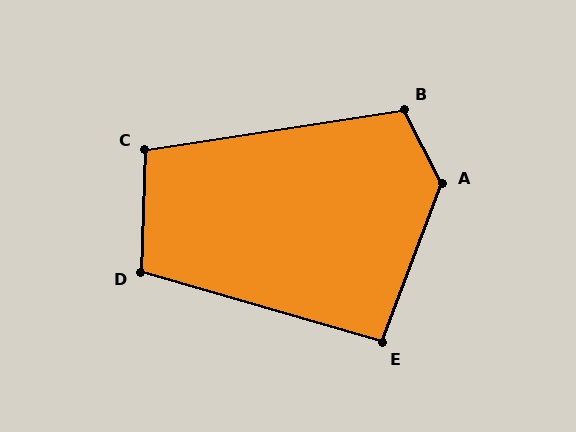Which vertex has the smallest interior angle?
E, at approximately 95 degrees.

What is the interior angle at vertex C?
Approximately 101 degrees (obtuse).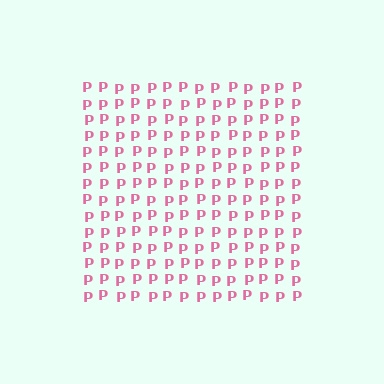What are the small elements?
The small elements are letter P's.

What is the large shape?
The large shape is a square.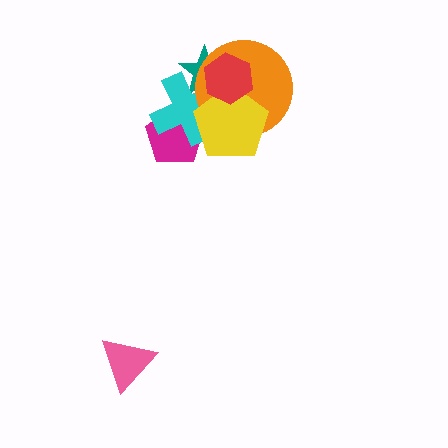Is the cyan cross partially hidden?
Yes, it is partially covered by another shape.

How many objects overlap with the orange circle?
4 objects overlap with the orange circle.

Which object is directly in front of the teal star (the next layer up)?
The cyan cross is directly in front of the teal star.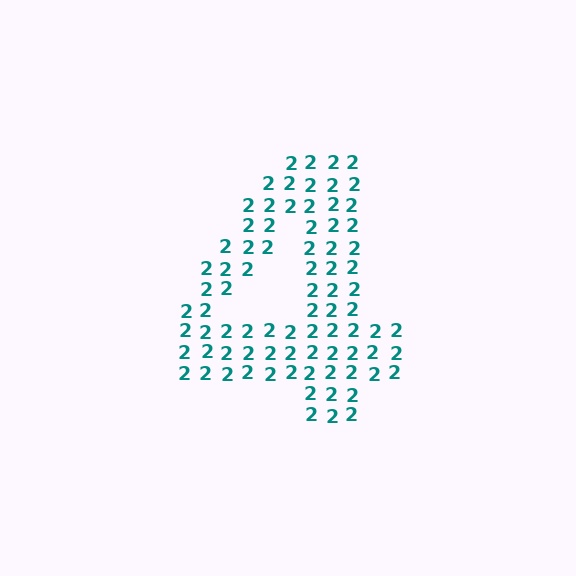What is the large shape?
The large shape is the digit 4.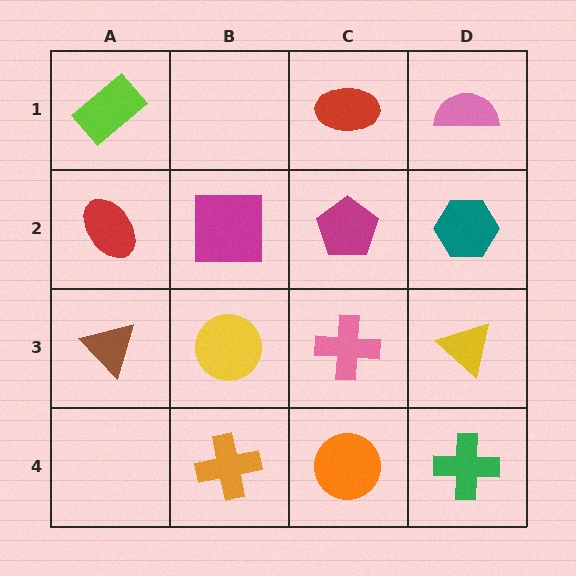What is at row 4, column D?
A green cross.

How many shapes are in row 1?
3 shapes.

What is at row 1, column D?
A pink semicircle.